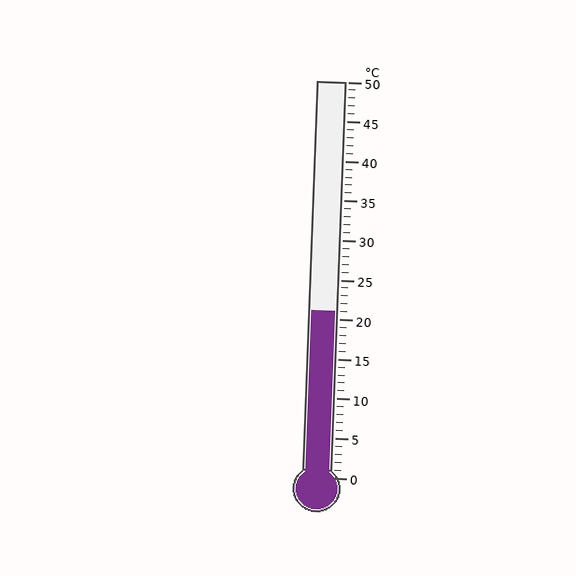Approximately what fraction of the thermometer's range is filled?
The thermometer is filled to approximately 40% of its range.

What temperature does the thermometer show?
The thermometer shows approximately 21°C.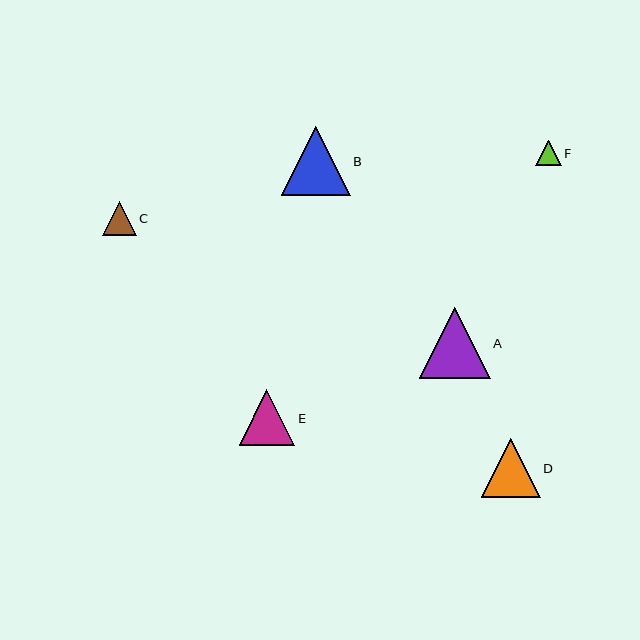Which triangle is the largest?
Triangle A is the largest with a size of approximately 71 pixels.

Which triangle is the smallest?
Triangle F is the smallest with a size of approximately 25 pixels.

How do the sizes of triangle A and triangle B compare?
Triangle A and triangle B are approximately the same size.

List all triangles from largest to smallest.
From largest to smallest: A, B, D, E, C, F.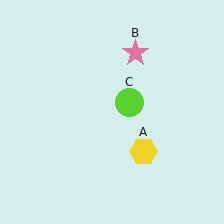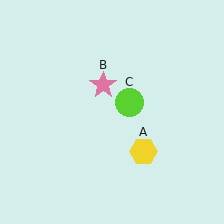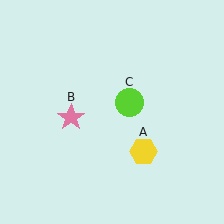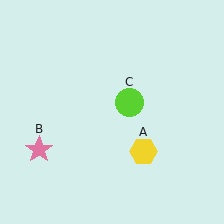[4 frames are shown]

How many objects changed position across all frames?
1 object changed position: pink star (object B).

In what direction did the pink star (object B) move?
The pink star (object B) moved down and to the left.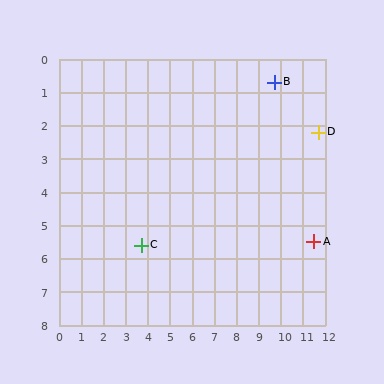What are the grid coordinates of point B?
Point B is at approximately (9.7, 0.7).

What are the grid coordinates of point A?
Point A is at approximately (11.5, 5.5).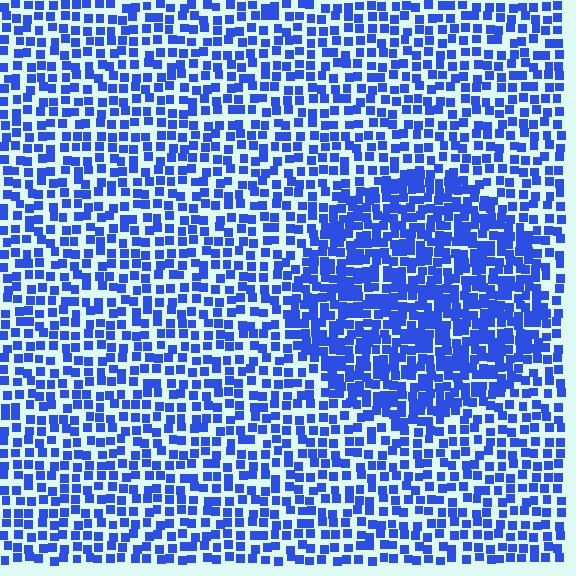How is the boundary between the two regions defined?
The boundary is defined by a change in element density (approximately 1.8x ratio). All elements are the same color, size, and shape.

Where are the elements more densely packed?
The elements are more densely packed inside the circle boundary.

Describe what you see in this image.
The image contains small blue elements arranged at two different densities. A circle-shaped region is visible where the elements are more densely packed than the surrounding area.